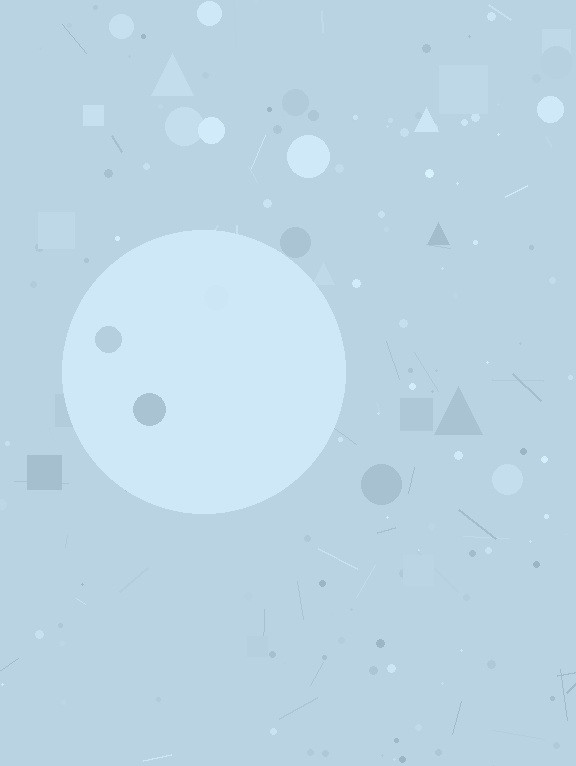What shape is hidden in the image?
A circle is hidden in the image.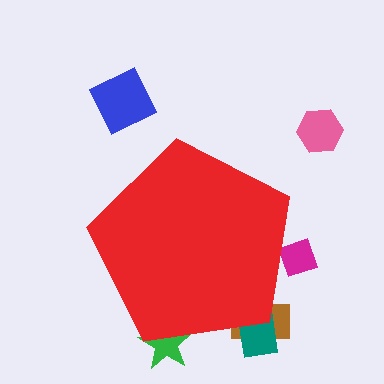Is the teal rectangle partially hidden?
Yes, the teal rectangle is partially hidden behind the red pentagon.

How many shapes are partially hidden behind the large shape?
4 shapes are partially hidden.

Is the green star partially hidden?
Yes, the green star is partially hidden behind the red pentagon.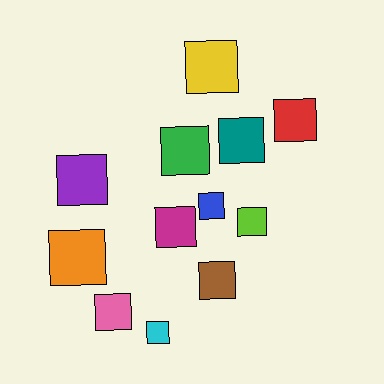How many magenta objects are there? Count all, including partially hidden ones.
There is 1 magenta object.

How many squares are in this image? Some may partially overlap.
There are 12 squares.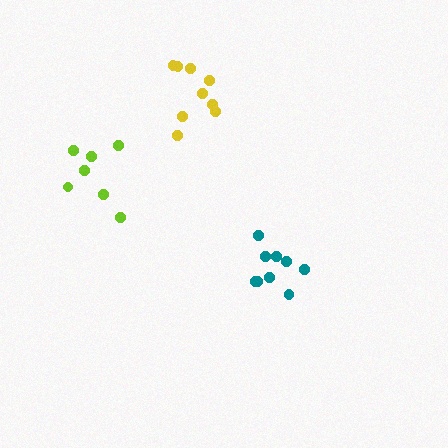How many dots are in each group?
Group 1: 9 dots, Group 2: 7 dots, Group 3: 9 dots (25 total).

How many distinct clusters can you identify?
There are 3 distinct clusters.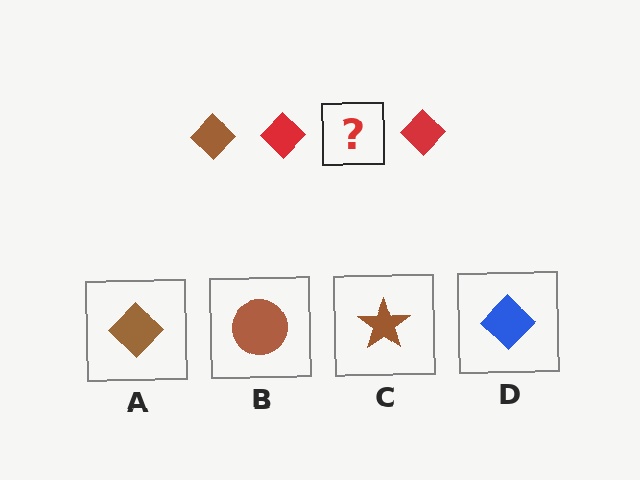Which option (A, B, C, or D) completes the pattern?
A.